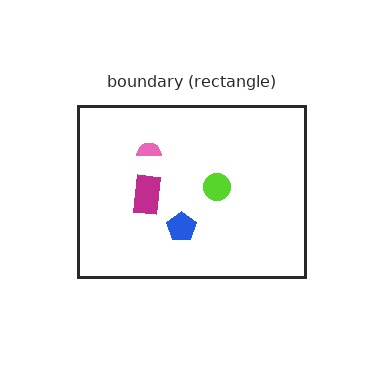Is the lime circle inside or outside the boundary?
Inside.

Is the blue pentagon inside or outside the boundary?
Inside.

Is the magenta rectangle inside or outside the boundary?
Inside.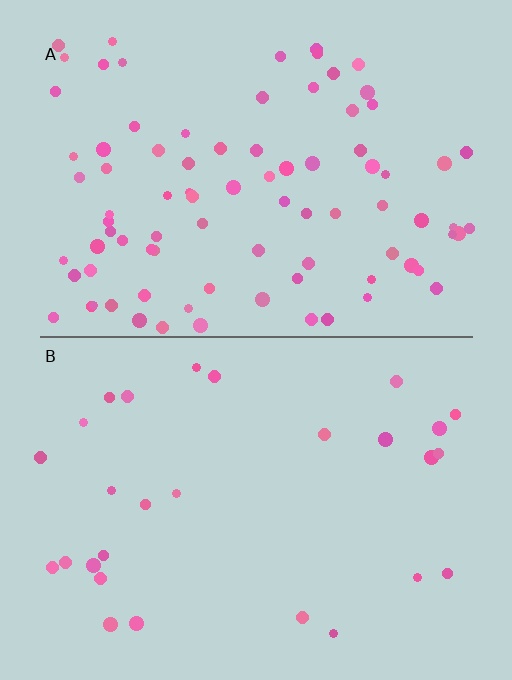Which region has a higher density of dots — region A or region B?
A (the top).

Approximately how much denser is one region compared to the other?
Approximately 3.1× — region A over region B.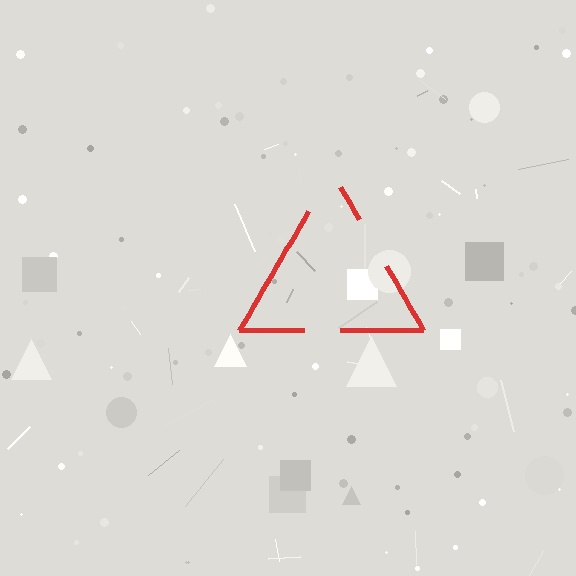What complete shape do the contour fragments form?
The contour fragments form a triangle.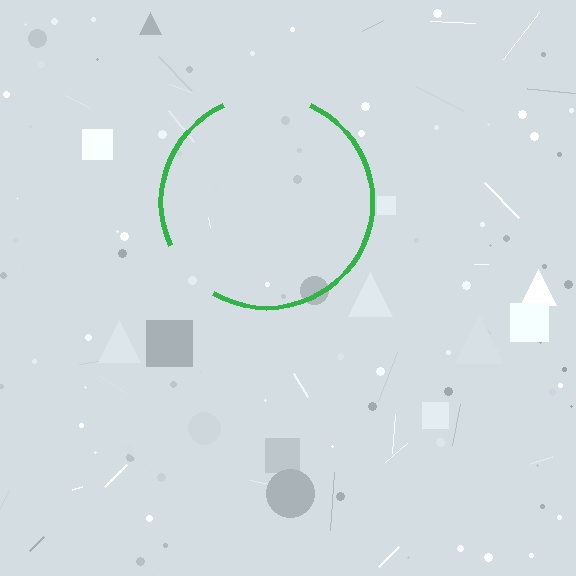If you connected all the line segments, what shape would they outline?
They would outline a circle.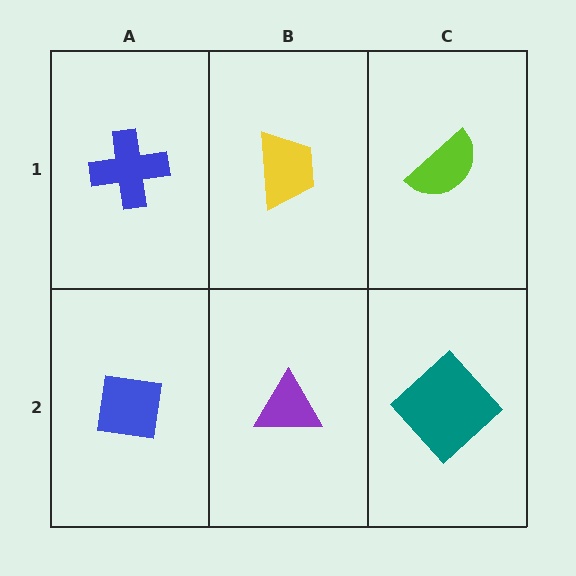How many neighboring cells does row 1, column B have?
3.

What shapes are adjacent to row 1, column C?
A teal diamond (row 2, column C), a yellow trapezoid (row 1, column B).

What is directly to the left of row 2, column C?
A purple triangle.